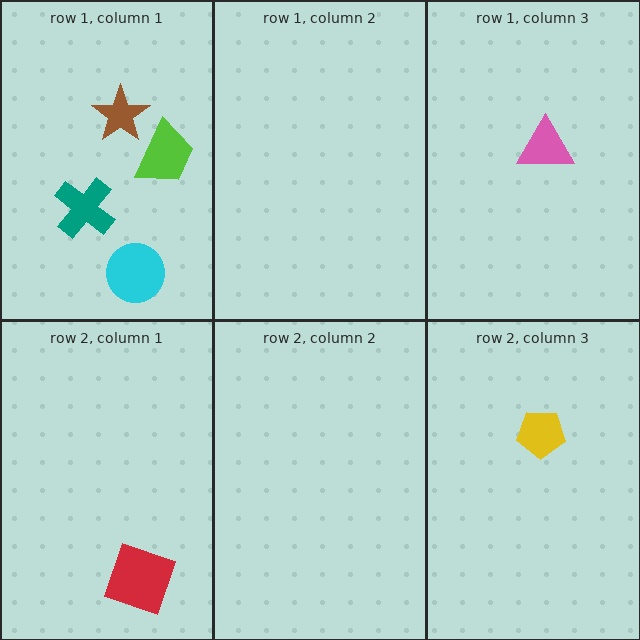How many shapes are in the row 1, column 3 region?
1.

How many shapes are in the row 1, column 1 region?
4.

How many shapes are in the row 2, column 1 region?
1.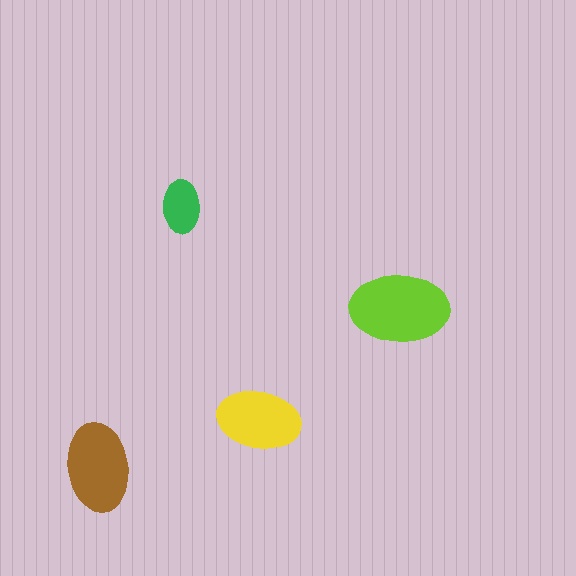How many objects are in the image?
There are 4 objects in the image.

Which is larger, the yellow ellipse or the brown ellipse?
The brown one.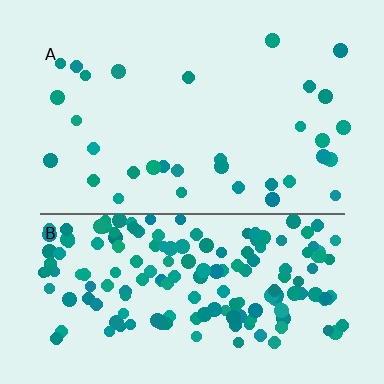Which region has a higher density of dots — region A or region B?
B (the bottom).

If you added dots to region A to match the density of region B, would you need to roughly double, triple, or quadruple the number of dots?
Approximately quadruple.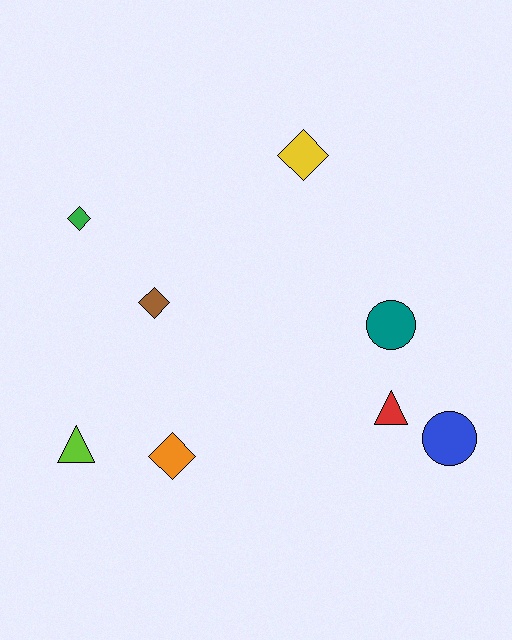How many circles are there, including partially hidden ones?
There are 2 circles.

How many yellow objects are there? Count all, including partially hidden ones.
There is 1 yellow object.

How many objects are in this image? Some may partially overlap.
There are 8 objects.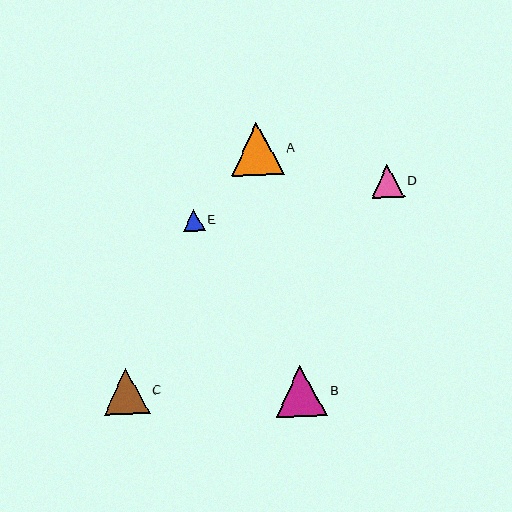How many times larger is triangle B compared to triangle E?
Triangle B is approximately 2.3 times the size of triangle E.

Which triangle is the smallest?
Triangle E is the smallest with a size of approximately 22 pixels.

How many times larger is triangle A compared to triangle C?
Triangle A is approximately 1.1 times the size of triangle C.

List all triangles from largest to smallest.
From largest to smallest: A, B, C, D, E.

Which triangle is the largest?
Triangle A is the largest with a size of approximately 53 pixels.